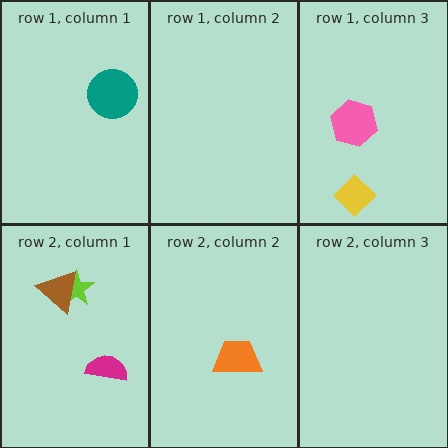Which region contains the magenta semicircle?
The row 2, column 1 region.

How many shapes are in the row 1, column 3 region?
2.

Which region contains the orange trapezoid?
The row 2, column 2 region.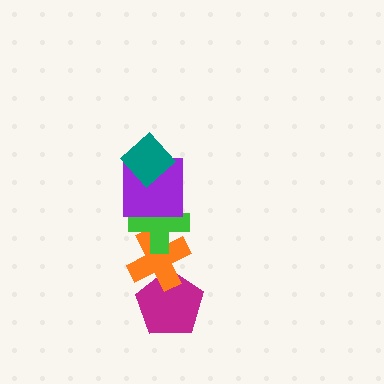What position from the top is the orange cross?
The orange cross is 4th from the top.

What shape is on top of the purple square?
The teal diamond is on top of the purple square.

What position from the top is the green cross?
The green cross is 3rd from the top.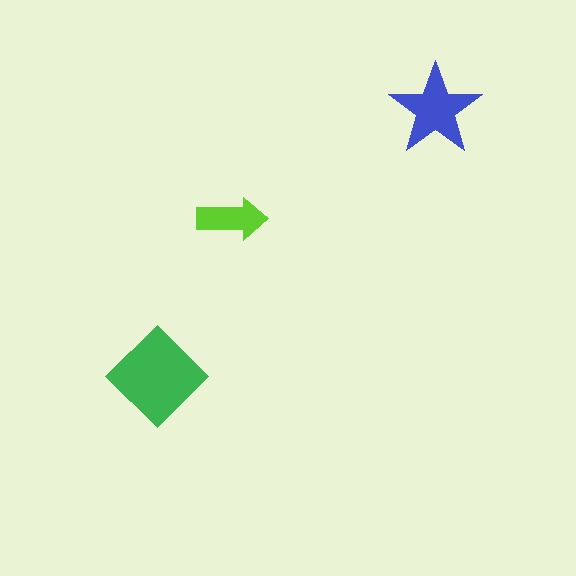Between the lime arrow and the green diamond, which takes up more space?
The green diamond.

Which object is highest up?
The blue star is topmost.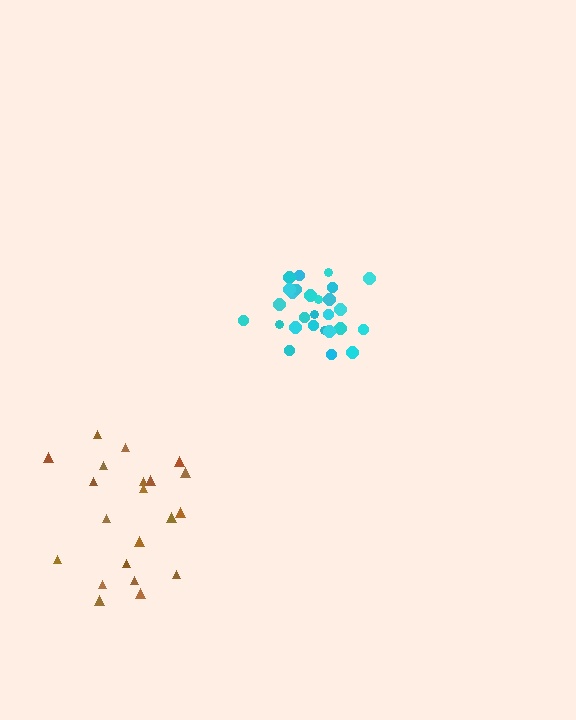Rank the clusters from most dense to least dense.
cyan, brown.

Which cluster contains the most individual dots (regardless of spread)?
Cyan (28).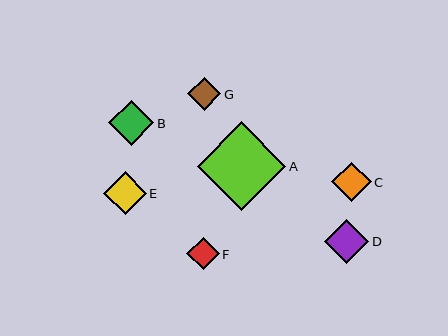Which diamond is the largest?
Diamond A is the largest with a size of approximately 88 pixels.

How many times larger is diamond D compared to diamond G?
Diamond D is approximately 1.3 times the size of diamond G.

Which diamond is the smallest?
Diamond F is the smallest with a size of approximately 32 pixels.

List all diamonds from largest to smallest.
From largest to smallest: A, B, D, E, C, G, F.